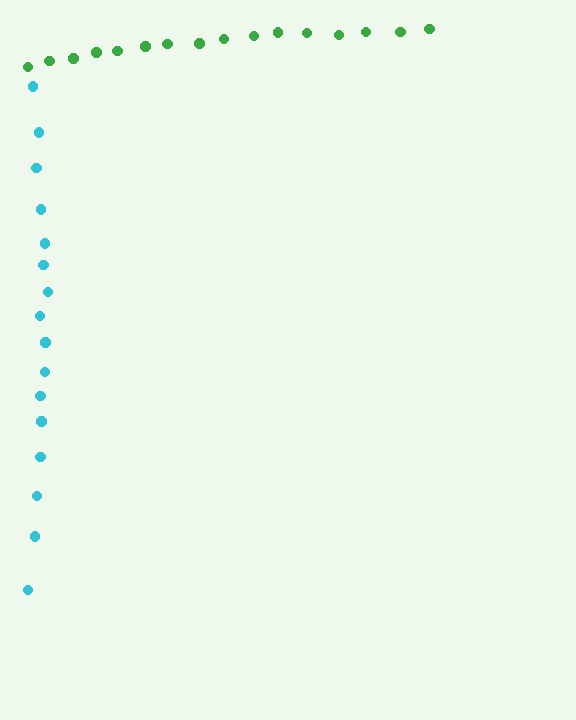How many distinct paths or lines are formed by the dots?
There are 2 distinct paths.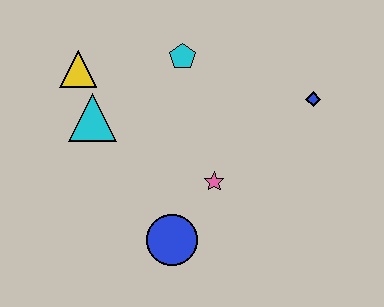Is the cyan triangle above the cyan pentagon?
No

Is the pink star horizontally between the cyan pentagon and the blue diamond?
Yes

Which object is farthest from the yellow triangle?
The blue diamond is farthest from the yellow triangle.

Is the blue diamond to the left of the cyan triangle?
No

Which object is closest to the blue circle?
The pink star is closest to the blue circle.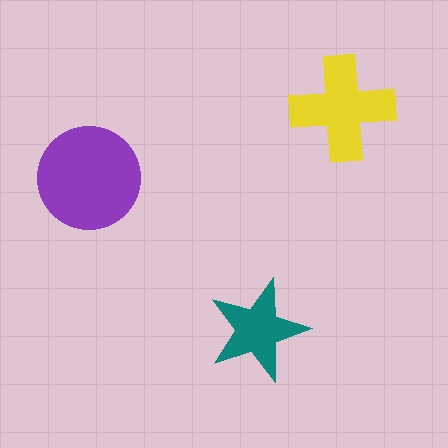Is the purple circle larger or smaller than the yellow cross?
Larger.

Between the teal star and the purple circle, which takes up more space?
The purple circle.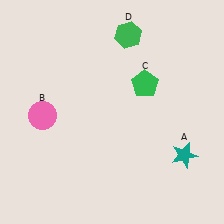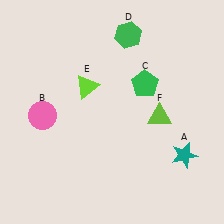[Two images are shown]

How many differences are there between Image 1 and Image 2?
There are 2 differences between the two images.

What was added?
A lime triangle (E), a lime triangle (F) were added in Image 2.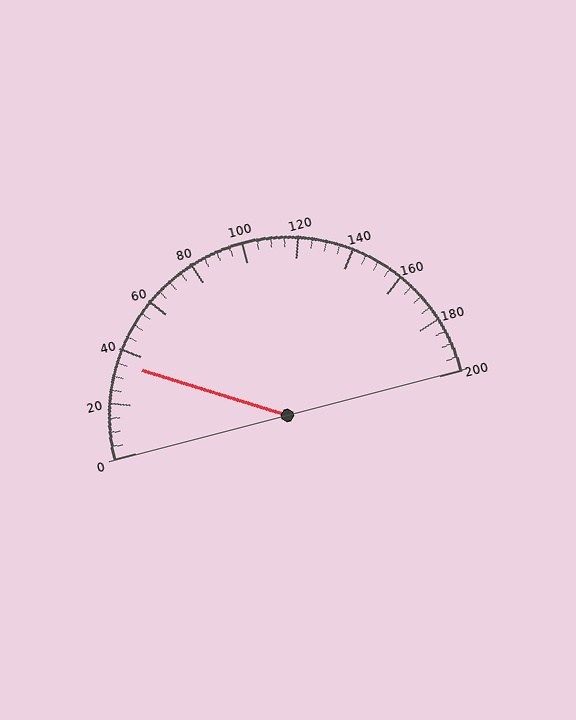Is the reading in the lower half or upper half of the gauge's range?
The reading is in the lower half of the range (0 to 200).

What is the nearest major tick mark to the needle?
The nearest major tick mark is 40.